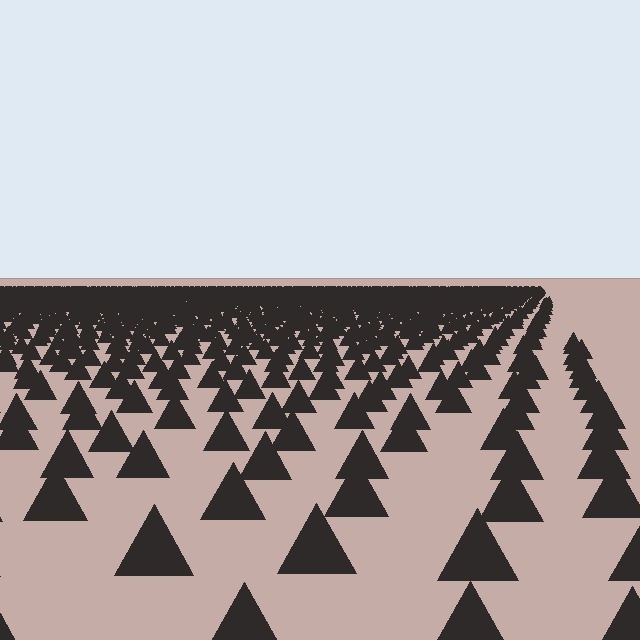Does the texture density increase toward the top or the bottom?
Density increases toward the top.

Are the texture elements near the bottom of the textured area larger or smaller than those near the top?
Larger. Near the bottom, elements are closer to the viewer and appear at a bigger on-screen size.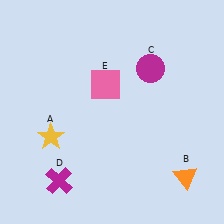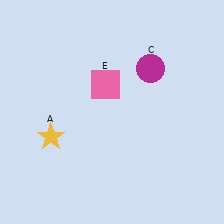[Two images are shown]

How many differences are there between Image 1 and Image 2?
There are 2 differences between the two images.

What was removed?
The orange triangle (B), the magenta cross (D) were removed in Image 2.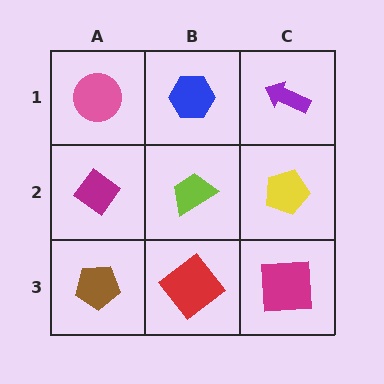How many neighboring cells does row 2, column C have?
3.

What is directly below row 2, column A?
A brown pentagon.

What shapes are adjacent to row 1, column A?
A magenta diamond (row 2, column A), a blue hexagon (row 1, column B).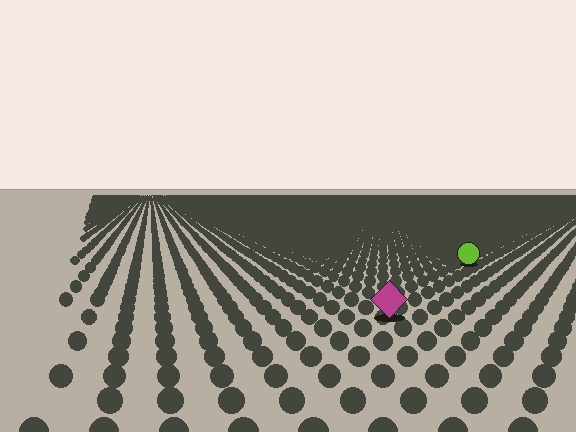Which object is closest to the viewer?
The magenta diamond is closest. The texture marks near it are larger and more spread out.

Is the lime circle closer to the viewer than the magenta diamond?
No. The magenta diamond is closer — you can tell from the texture gradient: the ground texture is coarser near it.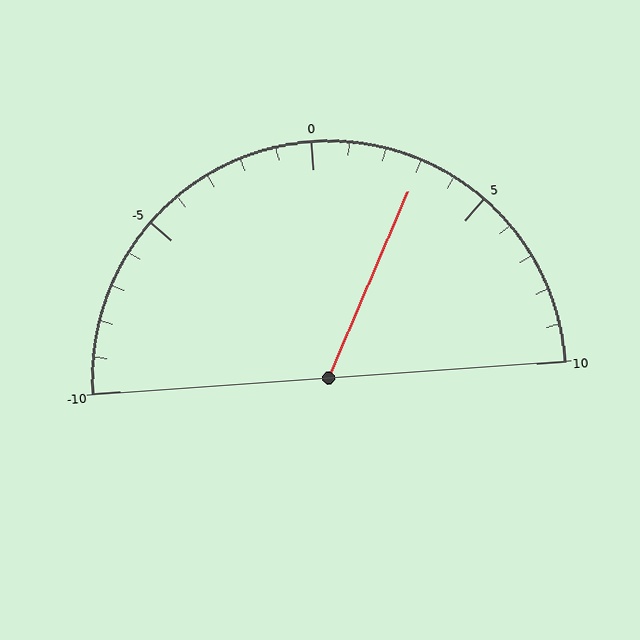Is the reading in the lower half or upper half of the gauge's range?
The reading is in the upper half of the range (-10 to 10).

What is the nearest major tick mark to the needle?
The nearest major tick mark is 5.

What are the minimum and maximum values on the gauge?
The gauge ranges from -10 to 10.